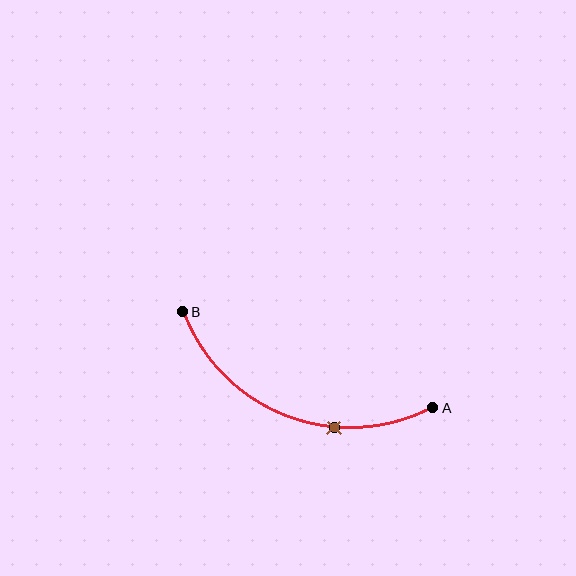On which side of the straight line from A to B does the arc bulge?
The arc bulges below the straight line connecting A and B.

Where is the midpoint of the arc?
The arc midpoint is the point on the curve farthest from the straight line joining A and B. It sits below that line.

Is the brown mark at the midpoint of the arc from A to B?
No. The brown mark lies on the arc but is closer to endpoint A. The arc midpoint would be at the point on the curve equidistant along the arc from both A and B.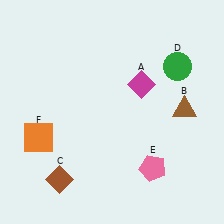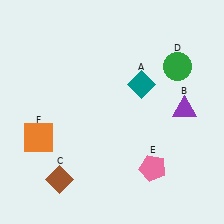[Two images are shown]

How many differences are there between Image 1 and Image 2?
There are 2 differences between the two images.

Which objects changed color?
A changed from magenta to teal. B changed from brown to purple.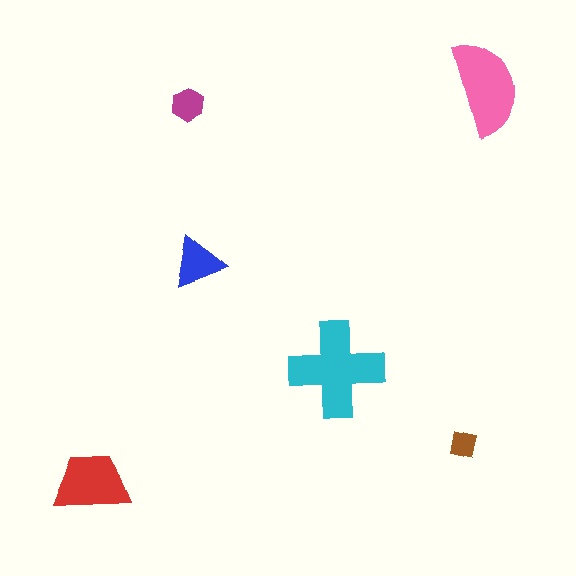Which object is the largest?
The cyan cross.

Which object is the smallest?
The brown square.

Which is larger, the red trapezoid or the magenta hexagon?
The red trapezoid.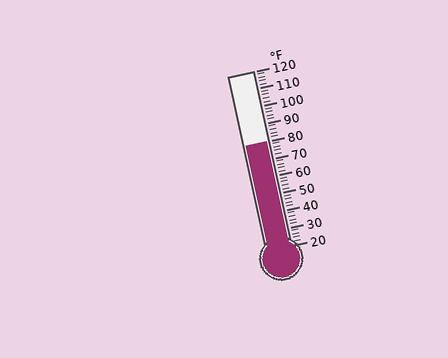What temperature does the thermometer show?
The thermometer shows approximately 80°F.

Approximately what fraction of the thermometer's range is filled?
The thermometer is filled to approximately 60% of its range.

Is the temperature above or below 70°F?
The temperature is above 70°F.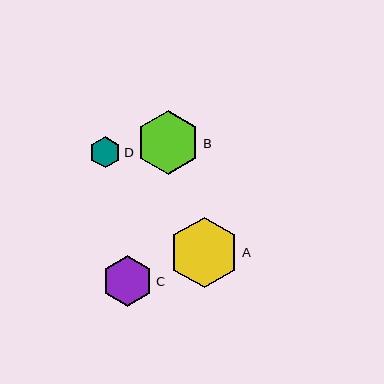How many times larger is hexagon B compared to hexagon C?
Hexagon B is approximately 1.3 times the size of hexagon C.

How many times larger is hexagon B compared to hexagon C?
Hexagon B is approximately 1.3 times the size of hexagon C.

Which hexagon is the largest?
Hexagon A is the largest with a size of approximately 71 pixels.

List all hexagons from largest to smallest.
From largest to smallest: A, B, C, D.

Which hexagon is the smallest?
Hexagon D is the smallest with a size of approximately 32 pixels.